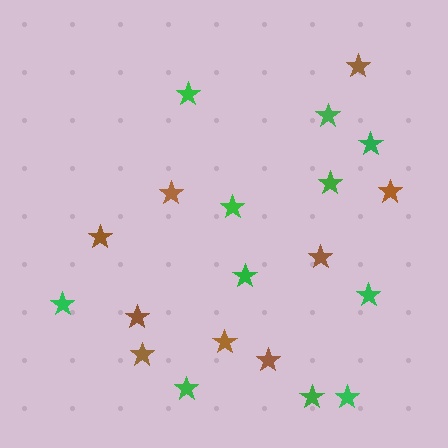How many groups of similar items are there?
There are 2 groups: one group of green stars (11) and one group of brown stars (9).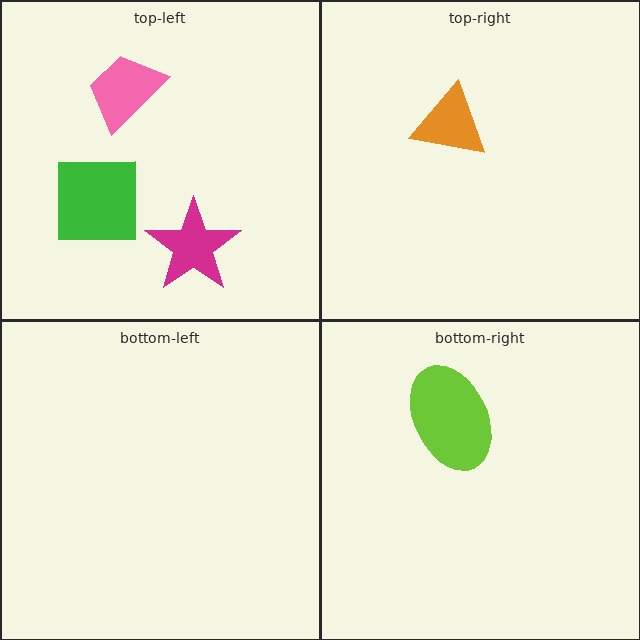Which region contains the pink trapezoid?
The top-left region.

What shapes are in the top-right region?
The orange triangle.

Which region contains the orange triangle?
The top-right region.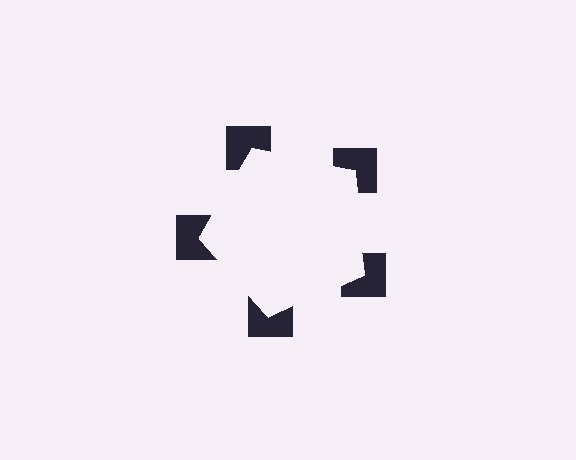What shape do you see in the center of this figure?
An illusory pentagon — its edges are inferred from the aligned wedge cuts in the notched squares, not physically drawn.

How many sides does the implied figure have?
5 sides.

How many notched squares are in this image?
There are 5 — one at each vertex of the illusory pentagon.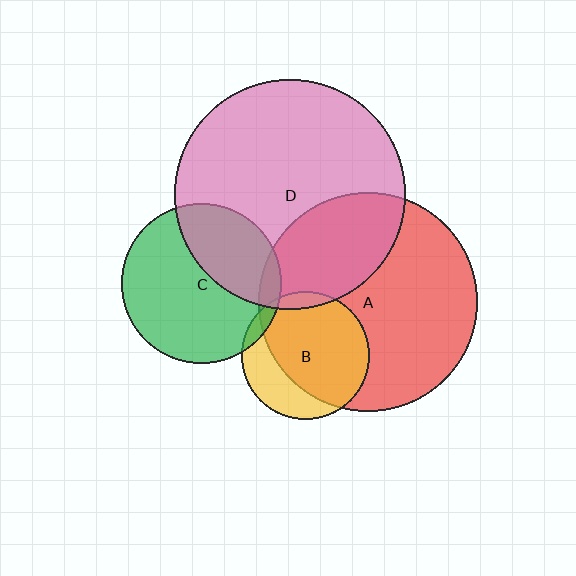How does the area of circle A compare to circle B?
Approximately 2.9 times.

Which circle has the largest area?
Circle D (pink).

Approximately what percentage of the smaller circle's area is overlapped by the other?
Approximately 70%.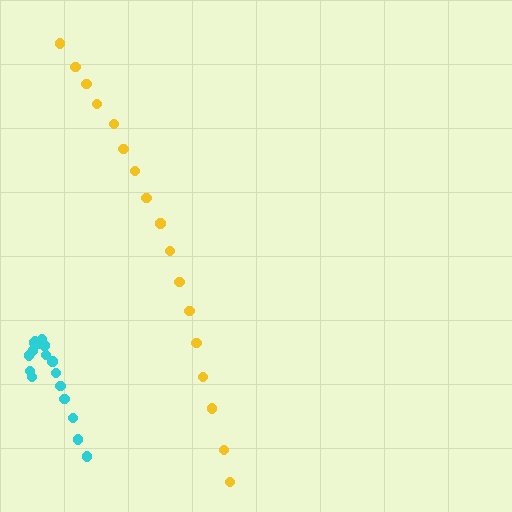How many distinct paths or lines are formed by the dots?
There are 2 distinct paths.